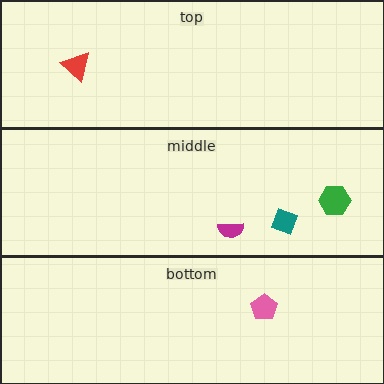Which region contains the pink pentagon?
The bottom region.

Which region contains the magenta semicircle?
The middle region.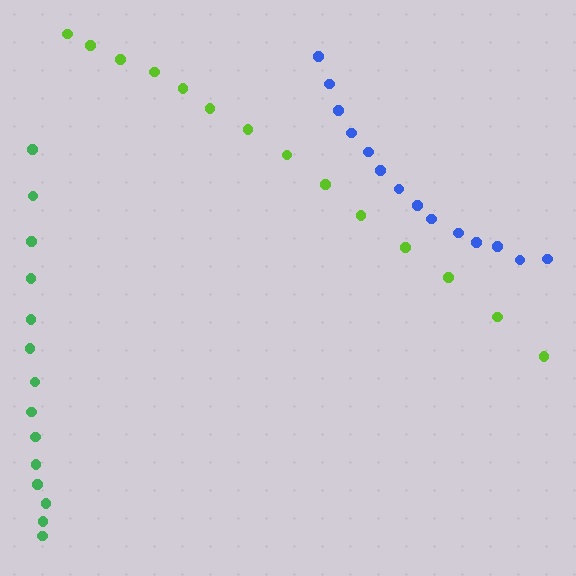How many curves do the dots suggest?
There are 3 distinct paths.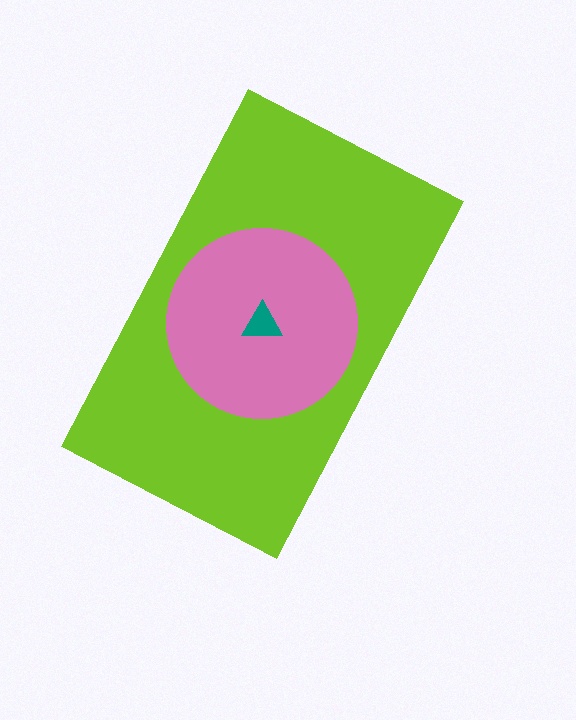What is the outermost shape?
The lime rectangle.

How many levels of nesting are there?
3.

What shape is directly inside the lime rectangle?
The pink circle.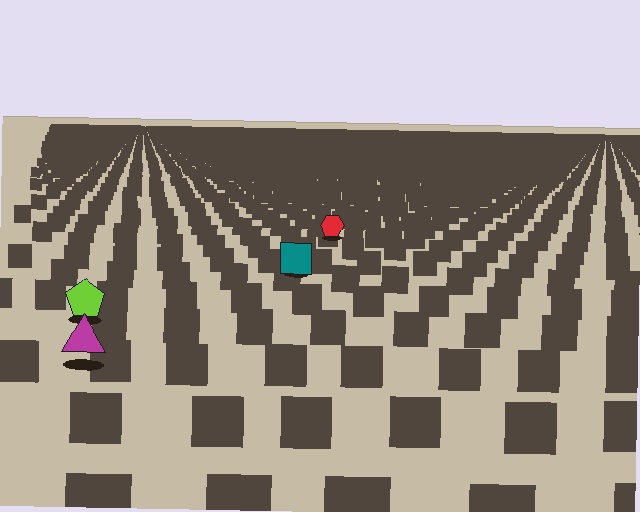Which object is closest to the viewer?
The magenta triangle is closest. The texture marks near it are larger and more spread out.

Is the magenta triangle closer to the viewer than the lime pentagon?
Yes. The magenta triangle is closer — you can tell from the texture gradient: the ground texture is coarser near it.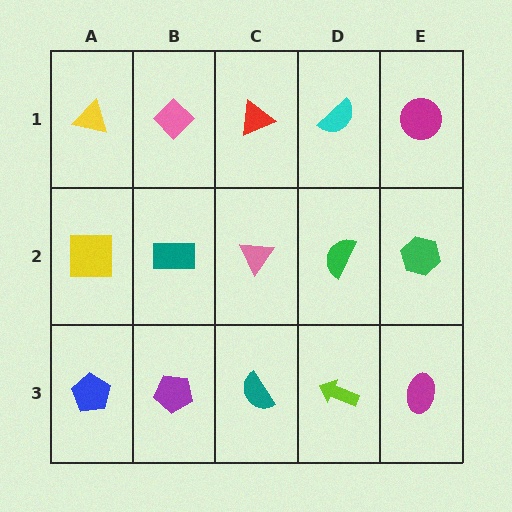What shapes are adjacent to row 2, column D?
A cyan semicircle (row 1, column D), a lime arrow (row 3, column D), a pink triangle (row 2, column C), a green hexagon (row 2, column E).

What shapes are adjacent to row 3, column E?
A green hexagon (row 2, column E), a lime arrow (row 3, column D).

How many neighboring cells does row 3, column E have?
2.